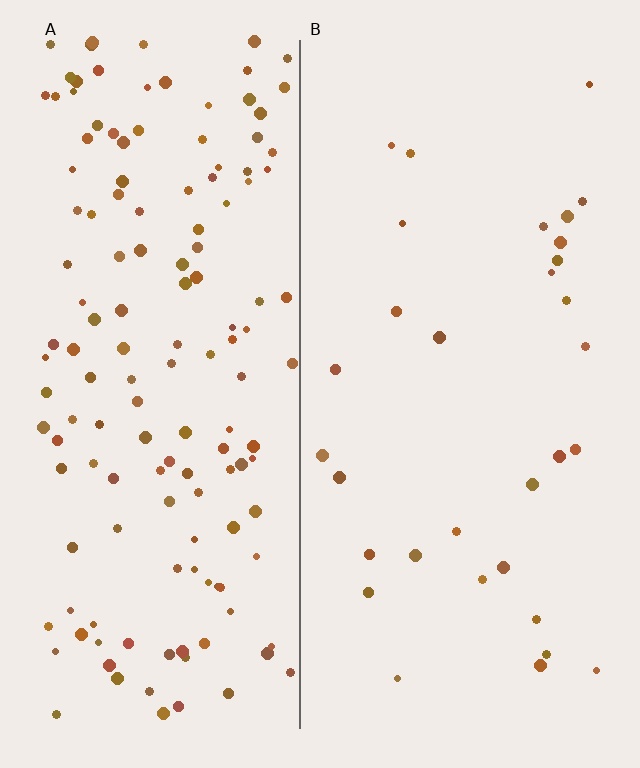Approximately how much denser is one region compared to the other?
Approximately 4.6× — region A over region B.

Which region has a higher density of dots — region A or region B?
A (the left).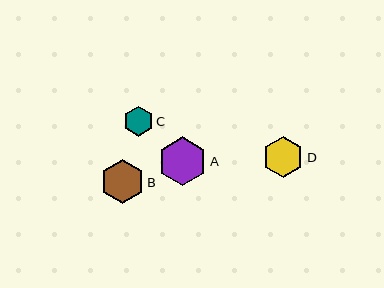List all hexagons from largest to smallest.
From largest to smallest: A, B, D, C.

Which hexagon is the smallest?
Hexagon C is the smallest with a size of approximately 30 pixels.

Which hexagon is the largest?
Hexagon A is the largest with a size of approximately 49 pixels.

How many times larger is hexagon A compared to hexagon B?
Hexagon A is approximately 1.1 times the size of hexagon B.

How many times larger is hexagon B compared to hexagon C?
Hexagon B is approximately 1.5 times the size of hexagon C.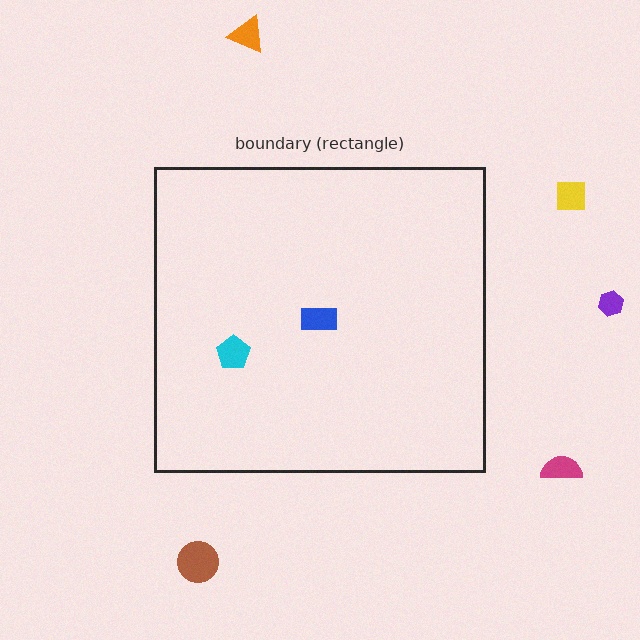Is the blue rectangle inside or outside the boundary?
Inside.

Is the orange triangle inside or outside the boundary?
Outside.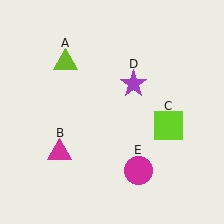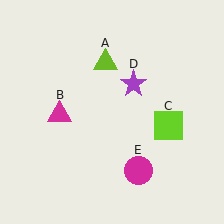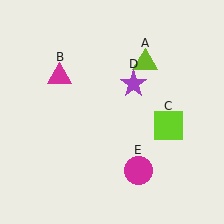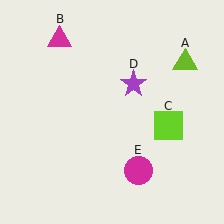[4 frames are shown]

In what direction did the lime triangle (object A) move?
The lime triangle (object A) moved right.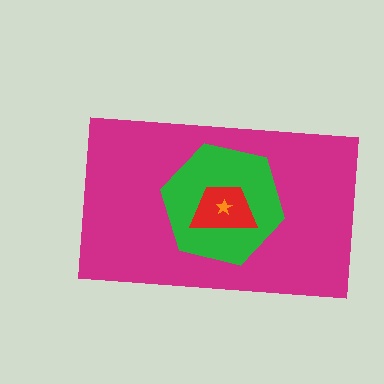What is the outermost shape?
The magenta rectangle.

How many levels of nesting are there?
4.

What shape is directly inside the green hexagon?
The red trapezoid.